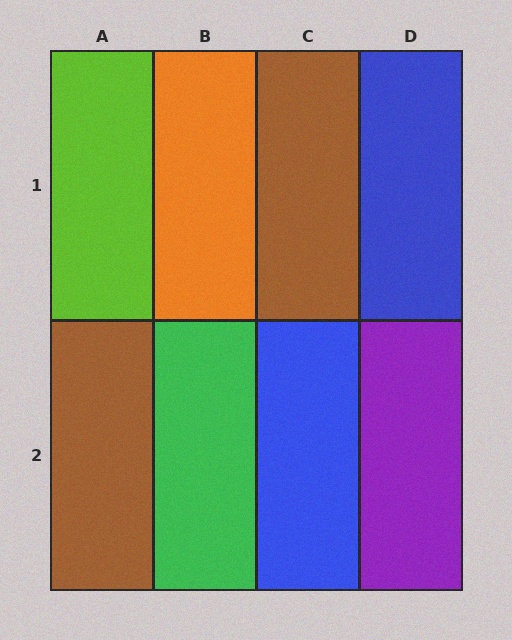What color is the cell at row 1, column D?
Blue.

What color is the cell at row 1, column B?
Orange.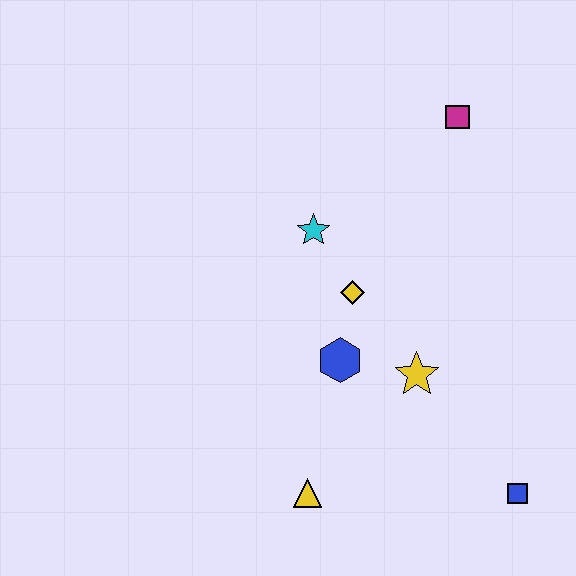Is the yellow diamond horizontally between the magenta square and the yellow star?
No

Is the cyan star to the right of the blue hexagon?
No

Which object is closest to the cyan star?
The yellow diamond is closest to the cyan star.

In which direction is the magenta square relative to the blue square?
The magenta square is above the blue square.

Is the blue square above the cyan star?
No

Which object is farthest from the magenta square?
The yellow triangle is farthest from the magenta square.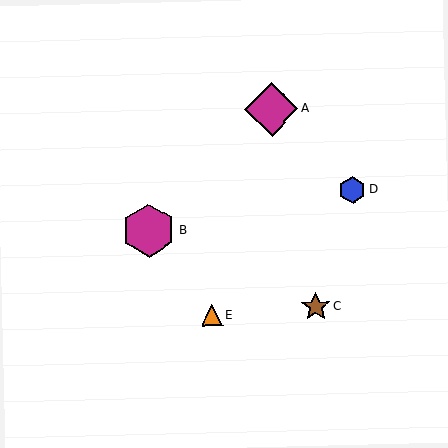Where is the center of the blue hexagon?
The center of the blue hexagon is at (353, 190).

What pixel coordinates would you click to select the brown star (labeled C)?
Click at (316, 306) to select the brown star C.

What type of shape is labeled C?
Shape C is a brown star.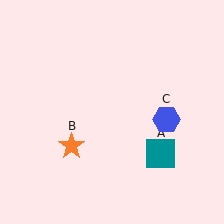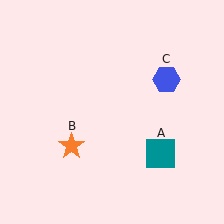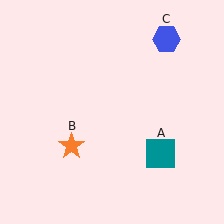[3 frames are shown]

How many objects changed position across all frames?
1 object changed position: blue hexagon (object C).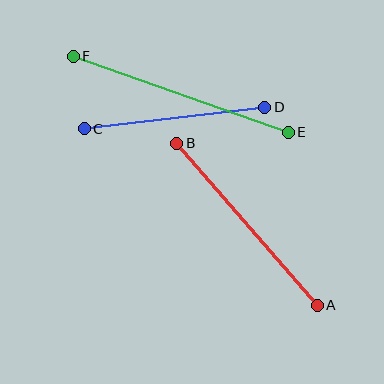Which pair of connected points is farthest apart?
Points E and F are farthest apart.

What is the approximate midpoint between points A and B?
The midpoint is at approximately (247, 224) pixels.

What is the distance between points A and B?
The distance is approximately 214 pixels.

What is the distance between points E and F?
The distance is approximately 228 pixels.